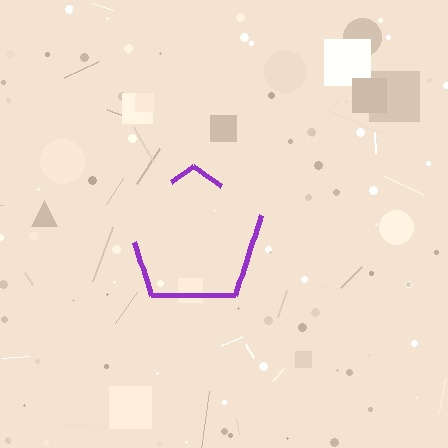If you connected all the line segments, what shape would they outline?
They would outline a pentagon.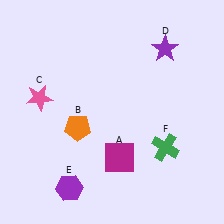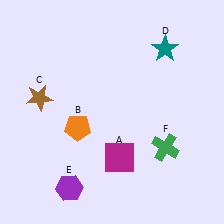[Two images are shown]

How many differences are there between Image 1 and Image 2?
There are 2 differences between the two images.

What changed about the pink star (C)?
In Image 1, C is pink. In Image 2, it changed to brown.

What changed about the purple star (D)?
In Image 1, D is purple. In Image 2, it changed to teal.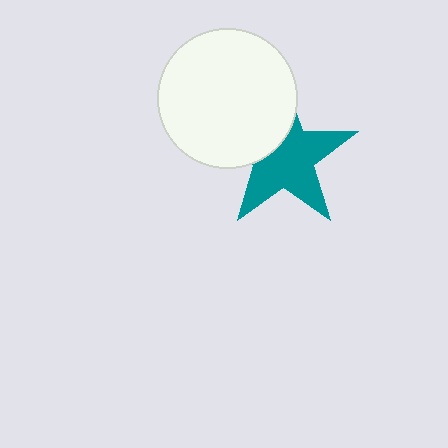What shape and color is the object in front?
The object in front is a white circle.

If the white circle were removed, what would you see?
You would see the complete teal star.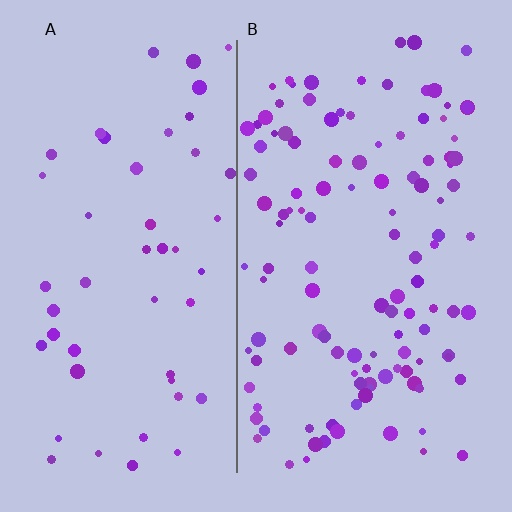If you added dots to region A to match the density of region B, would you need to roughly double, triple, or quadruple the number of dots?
Approximately triple.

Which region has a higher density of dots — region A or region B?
B (the right).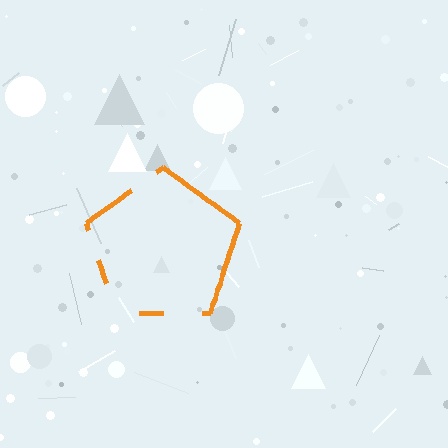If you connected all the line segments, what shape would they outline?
They would outline a pentagon.